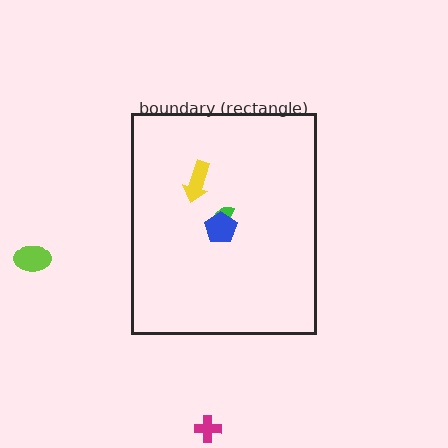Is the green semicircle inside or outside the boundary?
Inside.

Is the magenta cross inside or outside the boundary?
Outside.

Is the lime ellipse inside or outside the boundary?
Outside.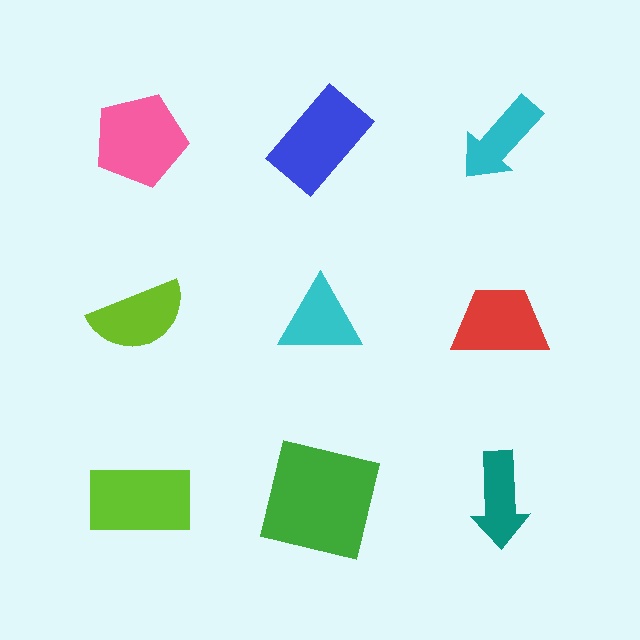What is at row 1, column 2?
A blue rectangle.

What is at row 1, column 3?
A cyan arrow.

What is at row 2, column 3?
A red trapezoid.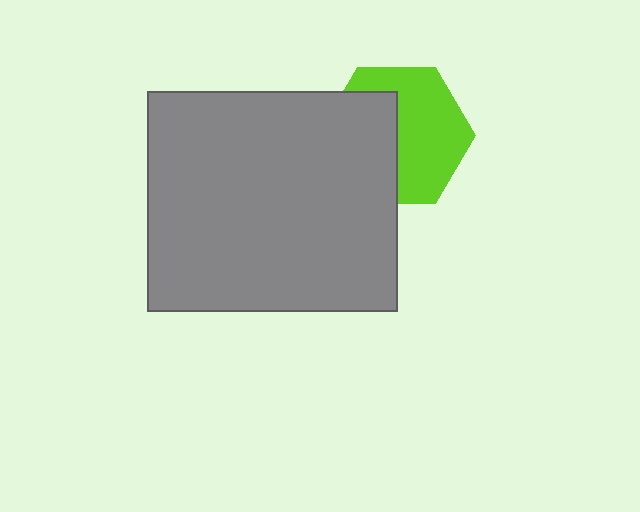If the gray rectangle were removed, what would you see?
You would see the complete lime hexagon.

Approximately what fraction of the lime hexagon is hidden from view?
Roughly 44% of the lime hexagon is hidden behind the gray rectangle.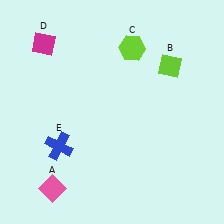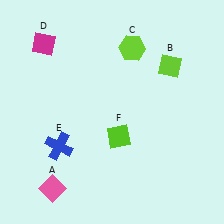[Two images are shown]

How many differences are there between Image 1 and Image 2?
There is 1 difference between the two images.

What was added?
A lime diamond (F) was added in Image 2.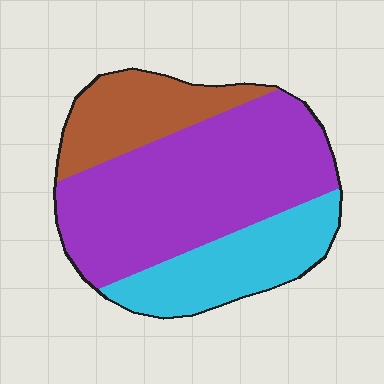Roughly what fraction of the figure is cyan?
Cyan takes up between a sixth and a third of the figure.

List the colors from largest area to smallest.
From largest to smallest: purple, cyan, brown.